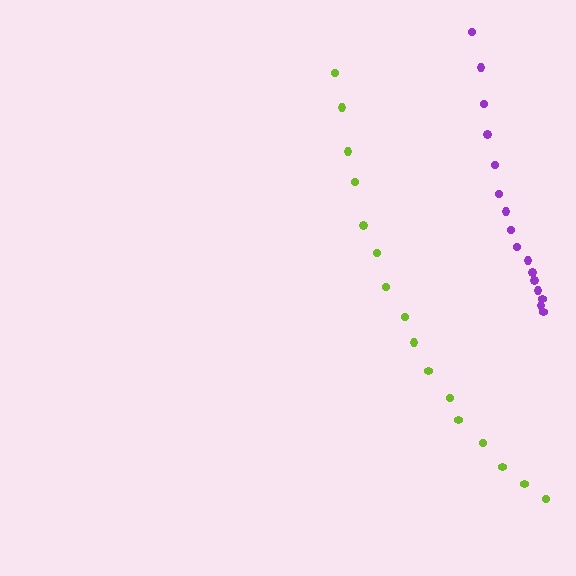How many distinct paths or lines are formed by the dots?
There are 2 distinct paths.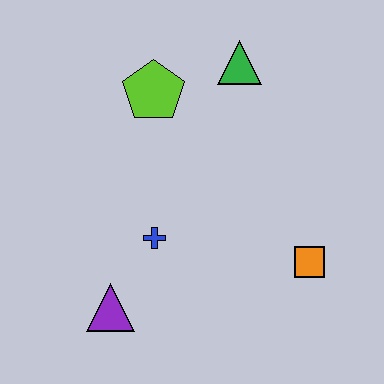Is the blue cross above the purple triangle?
Yes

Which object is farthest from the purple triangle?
The green triangle is farthest from the purple triangle.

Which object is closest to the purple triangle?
The blue cross is closest to the purple triangle.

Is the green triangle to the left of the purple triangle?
No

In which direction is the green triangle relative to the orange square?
The green triangle is above the orange square.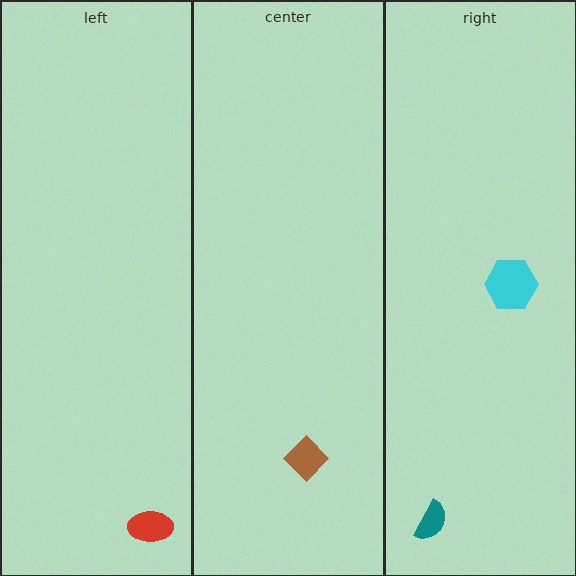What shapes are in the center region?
The brown diamond.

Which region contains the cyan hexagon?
The right region.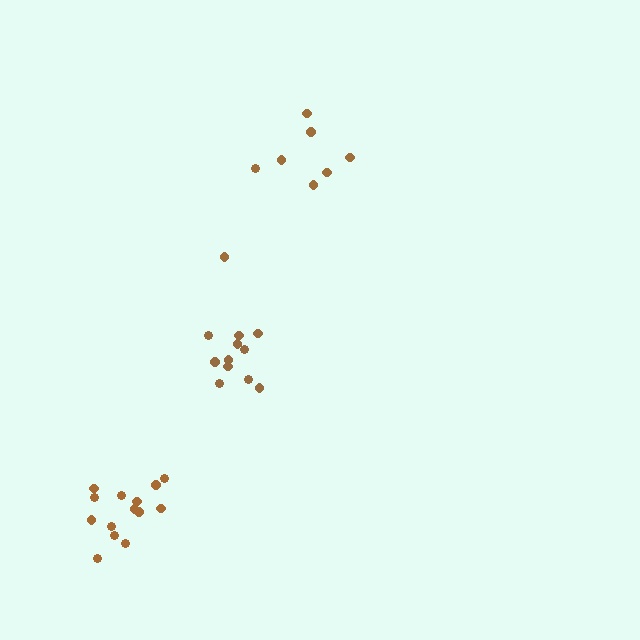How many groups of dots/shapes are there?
There are 3 groups.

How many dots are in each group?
Group 1: 8 dots, Group 2: 11 dots, Group 3: 14 dots (33 total).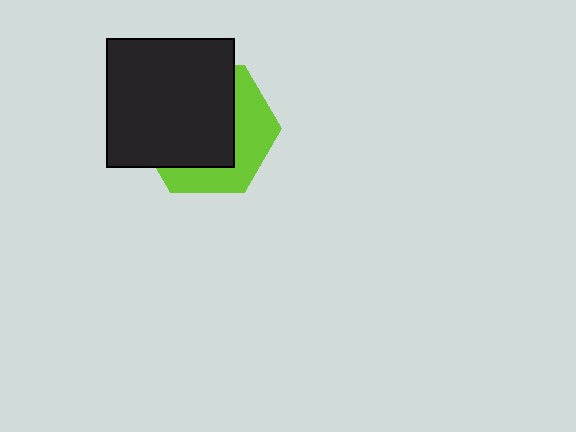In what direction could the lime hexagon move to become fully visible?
The lime hexagon could move toward the lower-right. That would shift it out from behind the black square entirely.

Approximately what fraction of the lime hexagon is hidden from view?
Roughly 62% of the lime hexagon is hidden behind the black square.